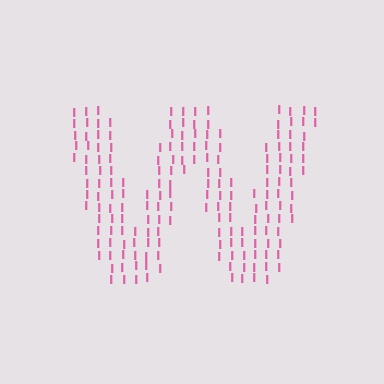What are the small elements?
The small elements are letter I's.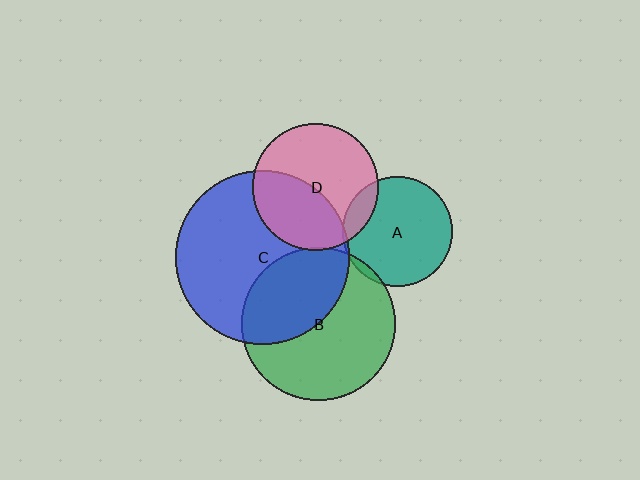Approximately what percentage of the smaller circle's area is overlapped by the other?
Approximately 40%.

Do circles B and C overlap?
Yes.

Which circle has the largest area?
Circle C (blue).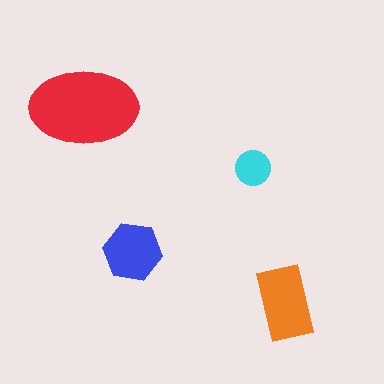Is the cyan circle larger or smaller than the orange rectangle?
Smaller.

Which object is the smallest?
The cyan circle.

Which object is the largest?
The red ellipse.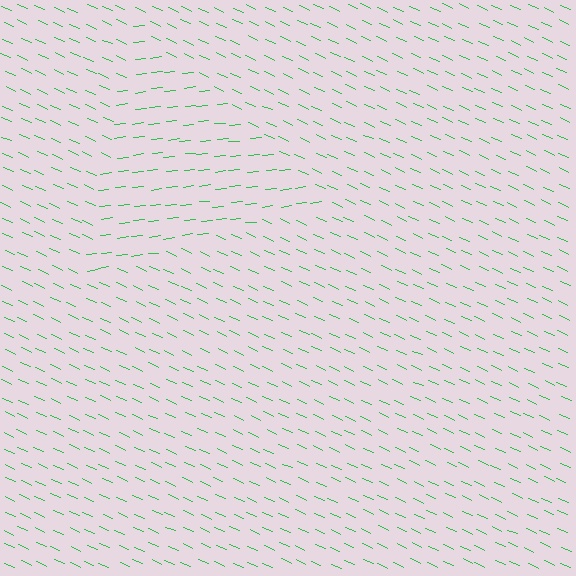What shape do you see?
I see a triangle.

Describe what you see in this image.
The image is filled with small green line segments. A triangle region in the image has lines oriented differently from the surrounding lines, creating a visible texture boundary.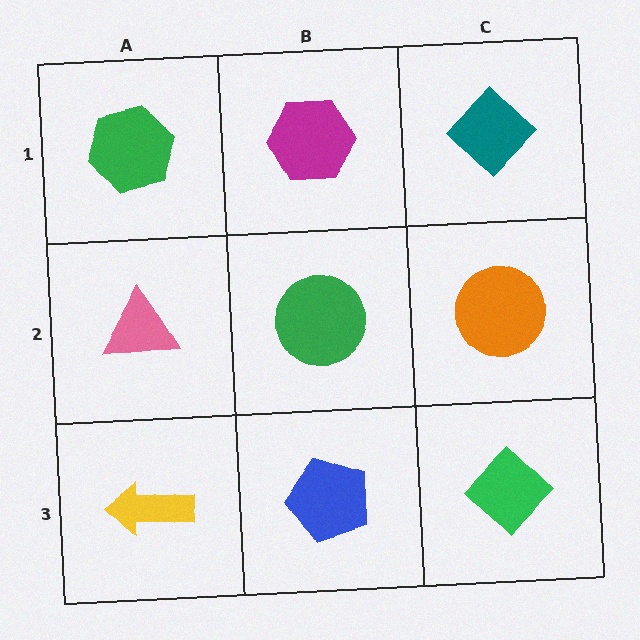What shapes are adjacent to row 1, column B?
A green circle (row 2, column B), a green hexagon (row 1, column A), a teal diamond (row 1, column C).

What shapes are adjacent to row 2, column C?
A teal diamond (row 1, column C), a green diamond (row 3, column C), a green circle (row 2, column B).